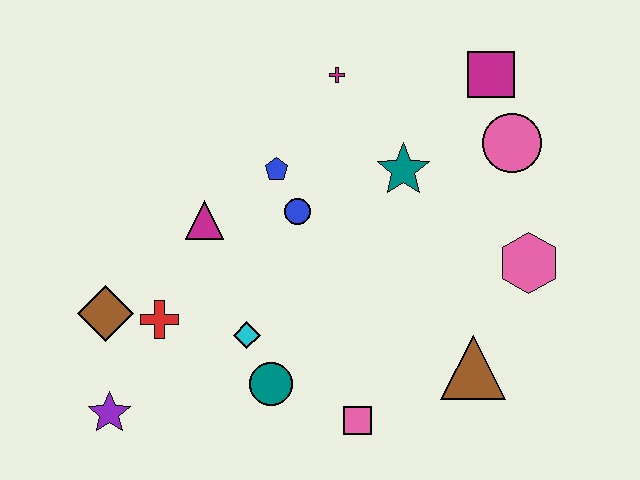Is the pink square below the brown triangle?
Yes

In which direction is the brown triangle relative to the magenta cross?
The brown triangle is below the magenta cross.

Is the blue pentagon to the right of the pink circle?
No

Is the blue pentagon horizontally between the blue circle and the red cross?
Yes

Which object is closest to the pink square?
The teal circle is closest to the pink square.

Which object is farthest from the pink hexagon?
The purple star is farthest from the pink hexagon.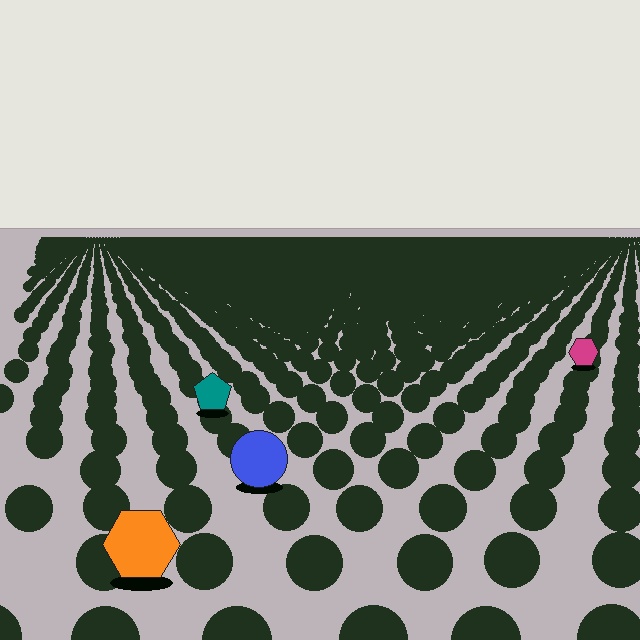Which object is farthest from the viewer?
The magenta hexagon is farthest from the viewer. It appears smaller and the ground texture around it is denser.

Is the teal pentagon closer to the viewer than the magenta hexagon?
Yes. The teal pentagon is closer — you can tell from the texture gradient: the ground texture is coarser near it.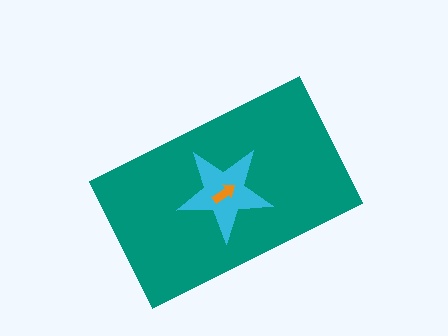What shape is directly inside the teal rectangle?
The cyan star.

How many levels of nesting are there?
3.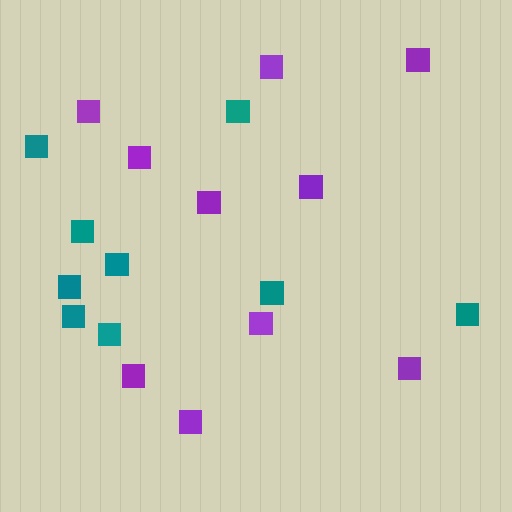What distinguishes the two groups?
There are 2 groups: one group of teal squares (9) and one group of purple squares (10).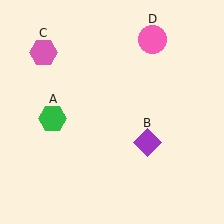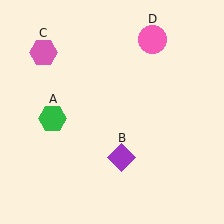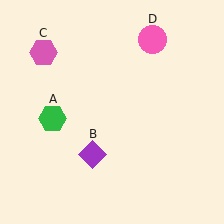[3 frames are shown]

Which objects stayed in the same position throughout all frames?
Green hexagon (object A) and pink hexagon (object C) and pink circle (object D) remained stationary.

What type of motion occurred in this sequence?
The purple diamond (object B) rotated clockwise around the center of the scene.